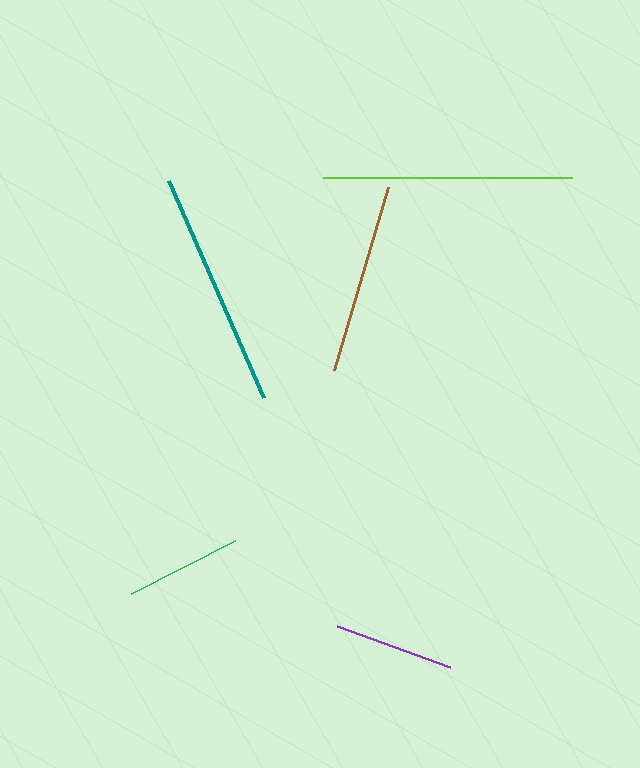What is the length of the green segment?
The green segment is approximately 116 pixels long.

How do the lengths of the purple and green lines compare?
The purple and green lines are approximately the same length.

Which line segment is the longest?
The lime line is the longest at approximately 249 pixels.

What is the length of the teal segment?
The teal segment is approximately 237 pixels long.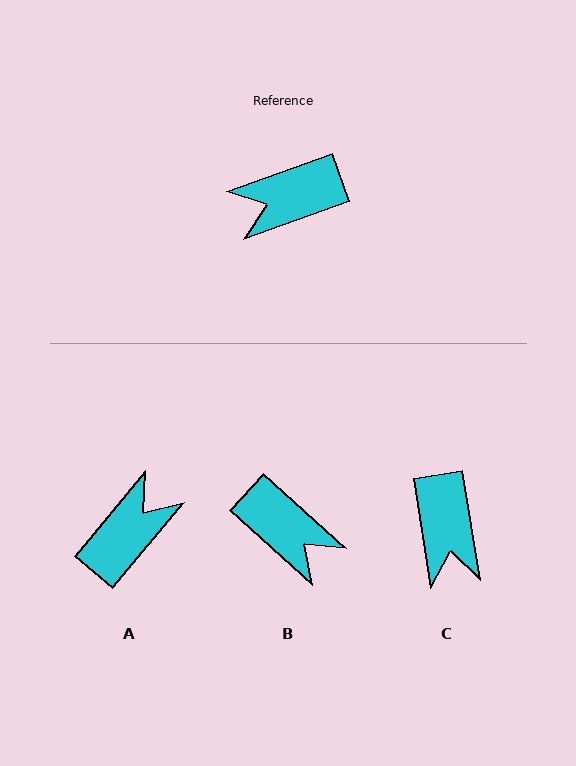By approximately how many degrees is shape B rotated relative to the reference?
Approximately 118 degrees counter-clockwise.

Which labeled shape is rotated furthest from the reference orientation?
A, about 149 degrees away.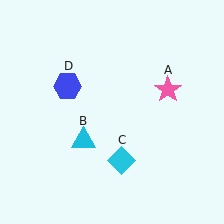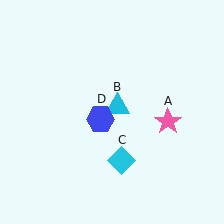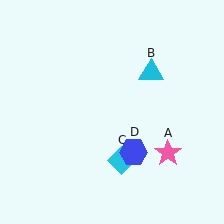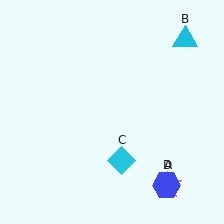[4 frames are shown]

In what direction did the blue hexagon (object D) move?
The blue hexagon (object D) moved down and to the right.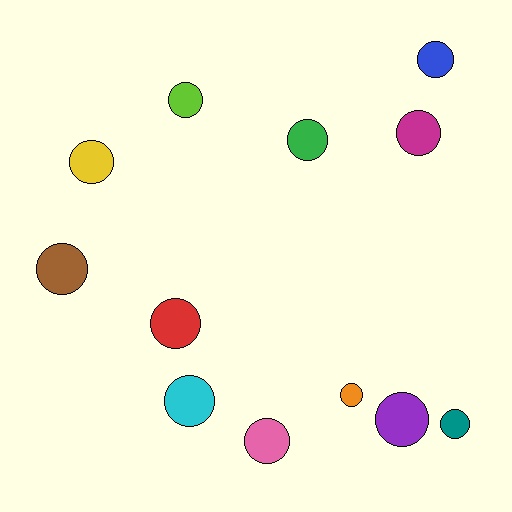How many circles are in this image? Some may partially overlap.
There are 12 circles.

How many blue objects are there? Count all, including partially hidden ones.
There is 1 blue object.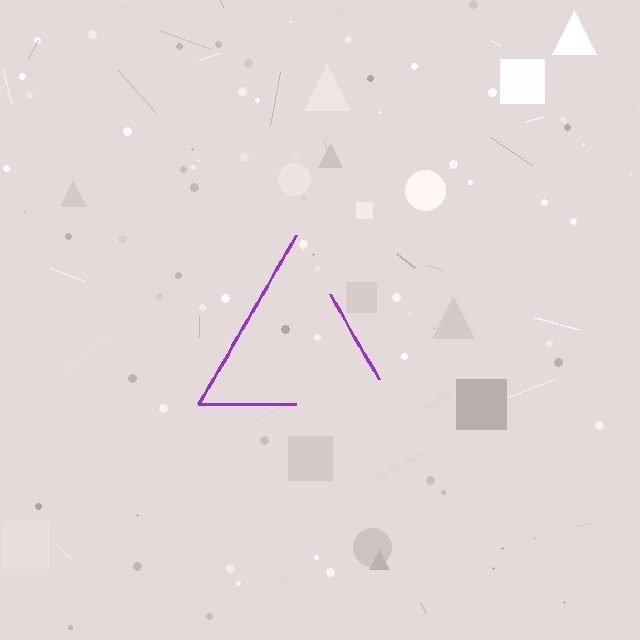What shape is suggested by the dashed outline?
The dashed outline suggests a triangle.